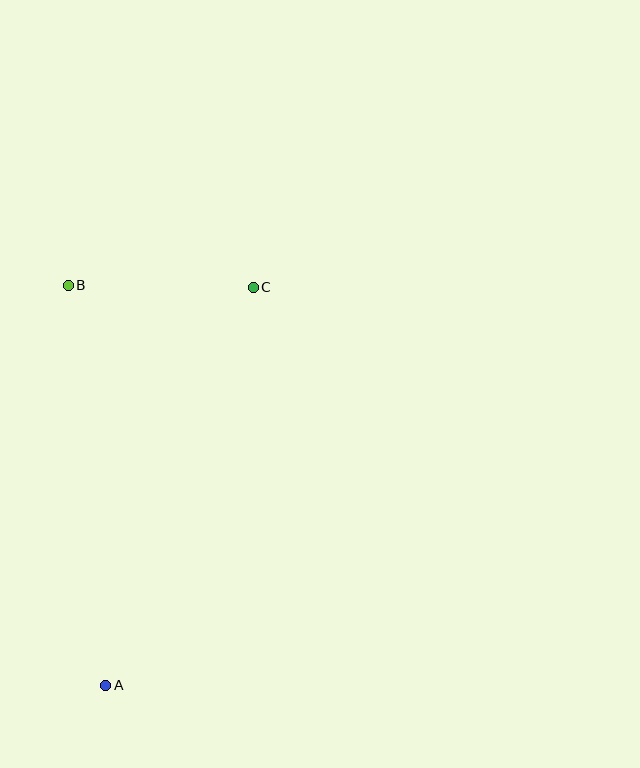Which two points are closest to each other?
Points B and C are closest to each other.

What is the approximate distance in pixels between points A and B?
The distance between A and B is approximately 402 pixels.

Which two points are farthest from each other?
Points A and C are farthest from each other.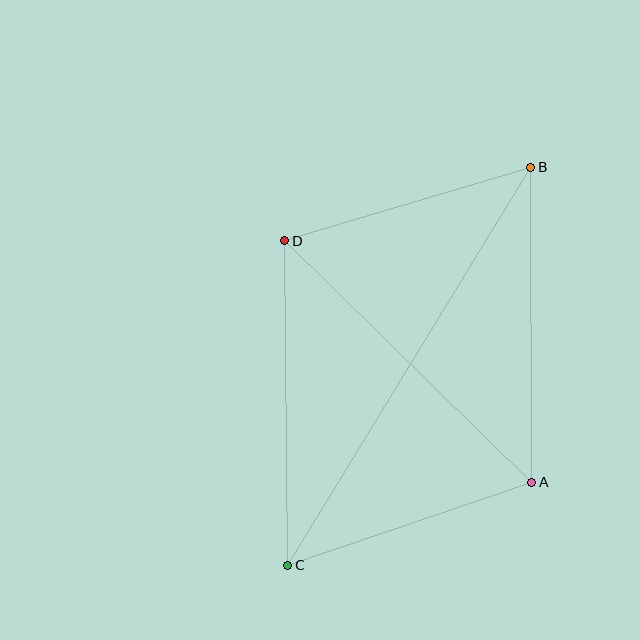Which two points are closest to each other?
Points B and D are closest to each other.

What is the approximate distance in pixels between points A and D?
The distance between A and D is approximately 345 pixels.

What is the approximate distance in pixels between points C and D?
The distance between C and D is approximately 325 pixels.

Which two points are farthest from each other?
Points B and C are farthest from each other.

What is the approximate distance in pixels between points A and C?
The distance between A and C is approximately 258 pixels.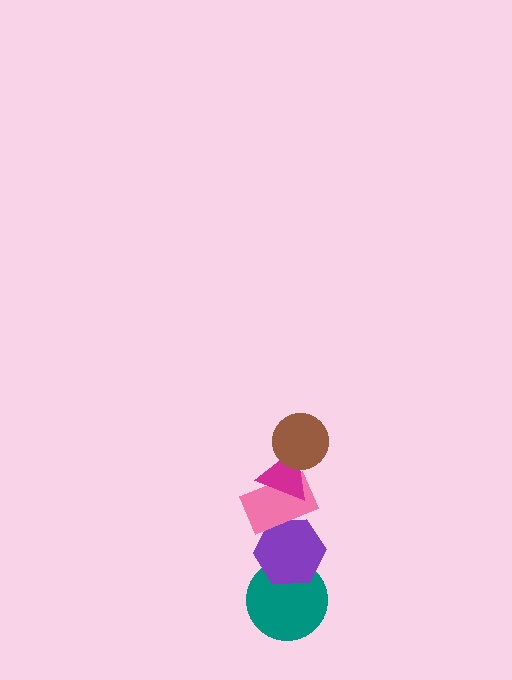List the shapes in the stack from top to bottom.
From top to bottom: the brown circle, the magenta triangle, the pink rectangle, the purple hexagon, the teal circle.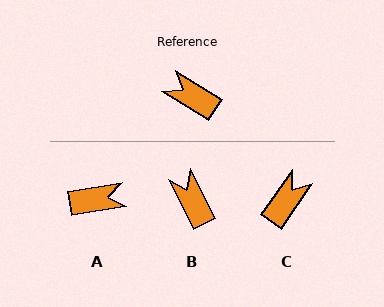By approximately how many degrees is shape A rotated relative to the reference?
Approximately 139 degrees clockwise.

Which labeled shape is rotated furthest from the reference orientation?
A, about 139 degrees away.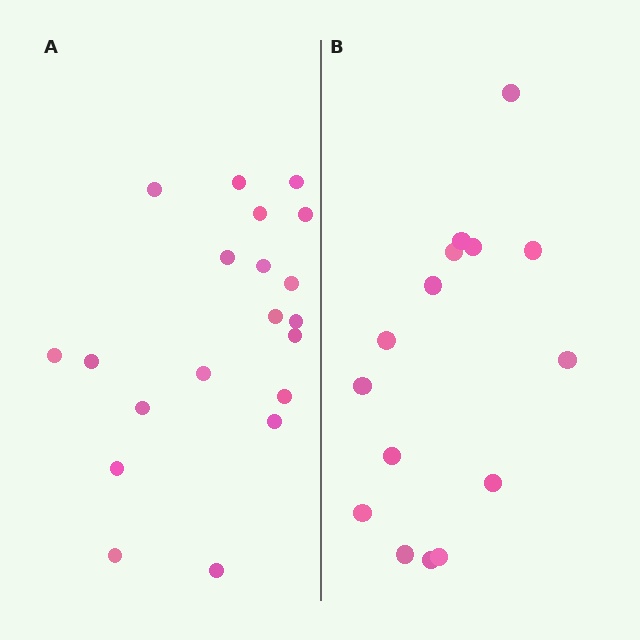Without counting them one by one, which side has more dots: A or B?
Region A (the left region) has more dots.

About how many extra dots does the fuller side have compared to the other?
Region A has about 5 more dots than region B.